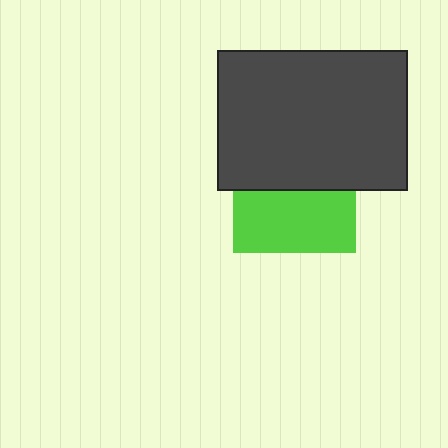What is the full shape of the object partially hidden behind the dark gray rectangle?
The partially hidden object is a lime square.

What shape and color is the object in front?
The object in front is a dark gray rectangle.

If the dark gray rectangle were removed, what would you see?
You would see the complete lime square.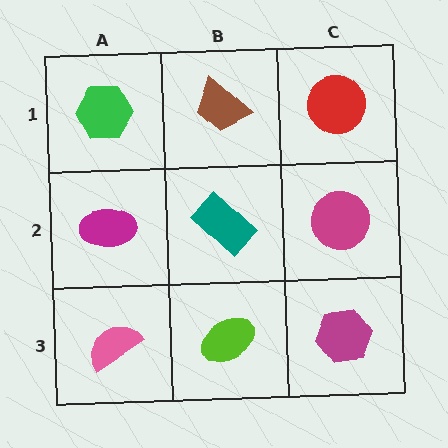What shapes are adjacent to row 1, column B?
A teal rectangle (row 2, column B), a green hexagon (row 1, column A), a red circle (row 1, column C).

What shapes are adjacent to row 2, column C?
A red circle (row 1, column C), a magenta hexagon (row 3, column C), a teal rectangle (row 2, column B).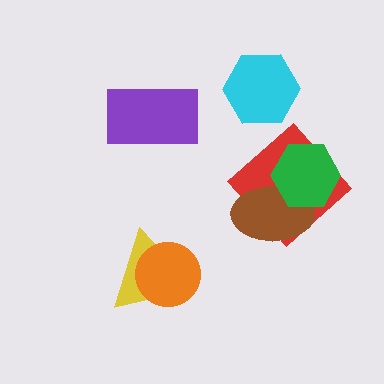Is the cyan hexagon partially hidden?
No, no other shape covers it.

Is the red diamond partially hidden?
Yes, it is partially covered by another shape.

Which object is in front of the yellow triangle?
The orange circle is in front of the yellow triangle.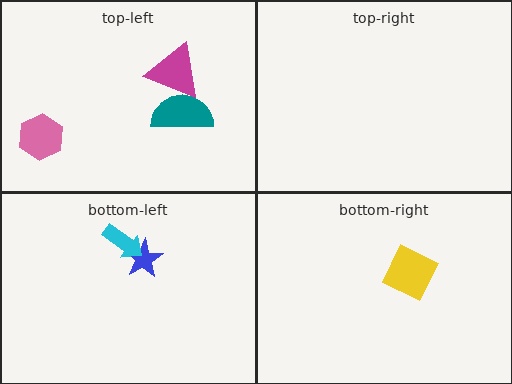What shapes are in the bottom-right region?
The yellow diamond.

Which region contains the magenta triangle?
The top-left region.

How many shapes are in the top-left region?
3.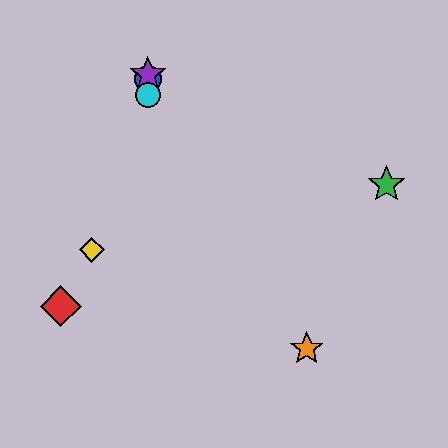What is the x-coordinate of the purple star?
The purple star is at x≈148.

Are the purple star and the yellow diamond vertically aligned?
No, the purple star is at x≈148 and the yellow diamond is at x≈92.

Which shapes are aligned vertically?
The blue circle, the purple star, the cyan circle are aligned vertically.